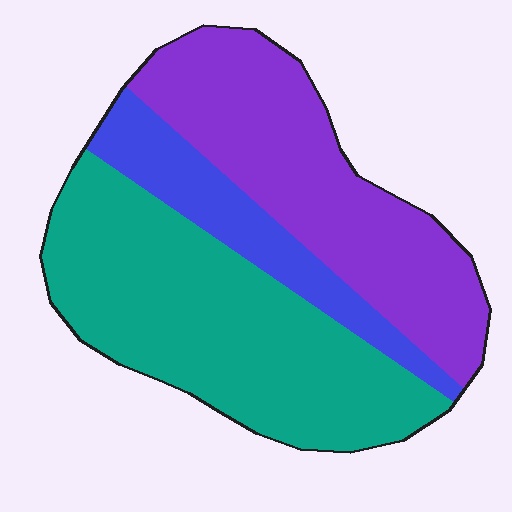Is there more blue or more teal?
Teal.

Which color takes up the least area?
Blue, at roughly 15%.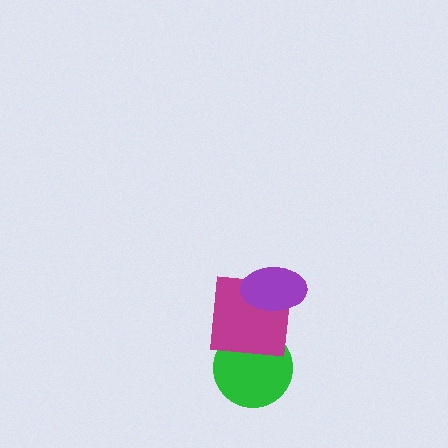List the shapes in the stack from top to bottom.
From top to bottom: the purple ellipse, the magenta square, the green circle.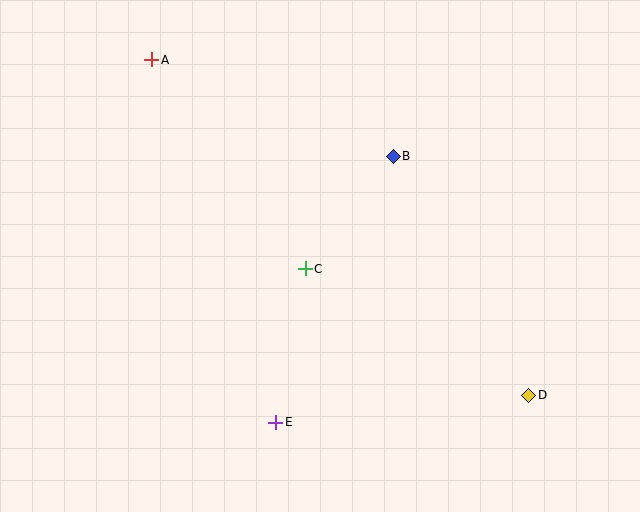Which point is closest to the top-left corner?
Point A is closest to the top-left corner.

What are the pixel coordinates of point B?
Point B is at (393, 156).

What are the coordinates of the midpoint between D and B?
The midpoint between D and B is at (461, 276).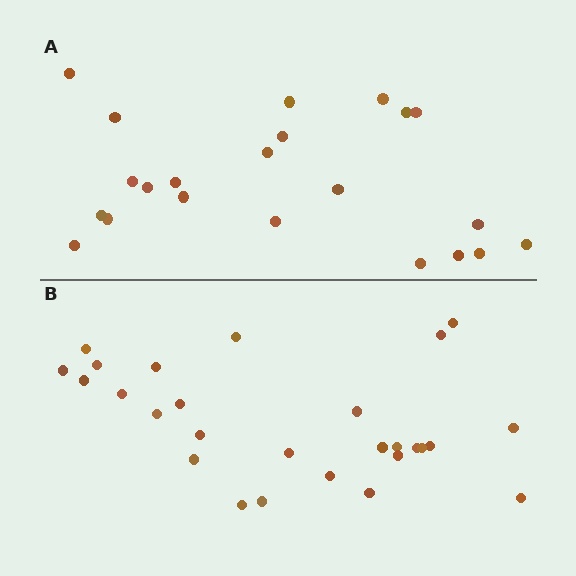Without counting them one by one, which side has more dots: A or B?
Region B (the bottom region) has more dots.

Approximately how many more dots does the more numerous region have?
Region B has about 5 more dots than region A.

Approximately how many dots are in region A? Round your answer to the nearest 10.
About 20 dots. (The exact count is 22, which rounds to 20.)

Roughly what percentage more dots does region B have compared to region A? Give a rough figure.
About 25% more.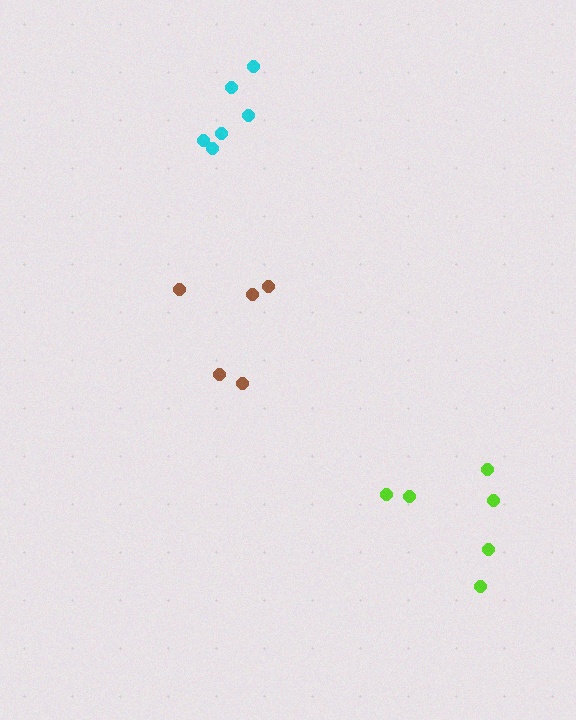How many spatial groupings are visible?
There are 3 spatial groupings.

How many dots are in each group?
Group 1: 5 dots, Group 2: 6 dots, Group 3: 6 dots (17 total).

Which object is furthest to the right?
The lime cluster is rightmost.